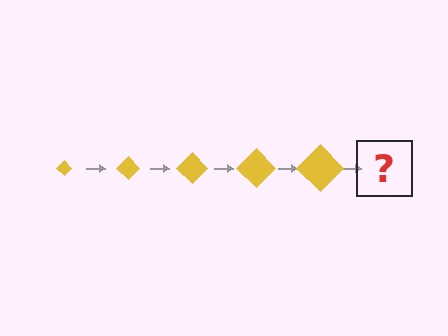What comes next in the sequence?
The next element should be a yellow diamond, larger than the previous one.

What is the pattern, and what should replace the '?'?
The pattern is that the diamond gets progressively larger each step. The '?' should be a yellow diamond, larger than the previous one.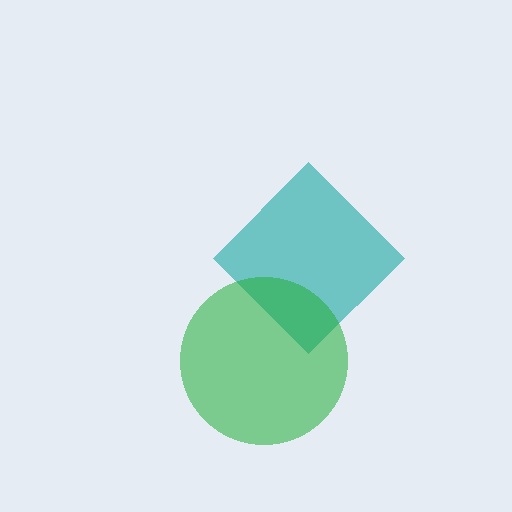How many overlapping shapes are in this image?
There are 2 overlapping shapes in the image.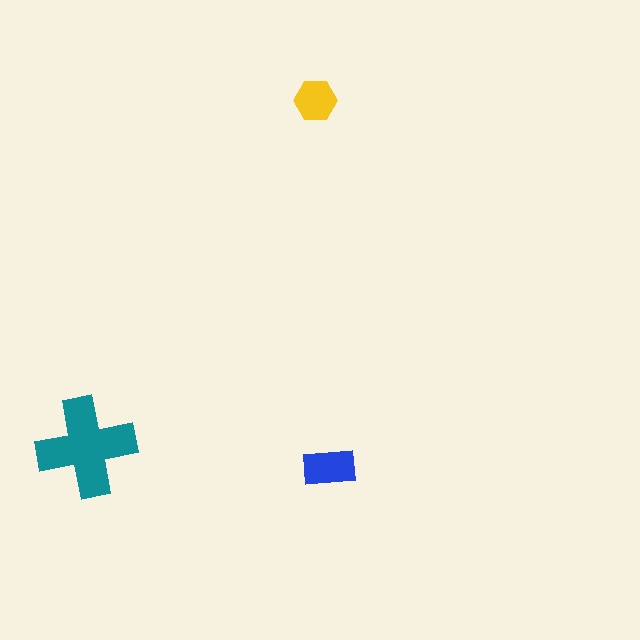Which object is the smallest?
The yellow hexagon.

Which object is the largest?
The teal cross.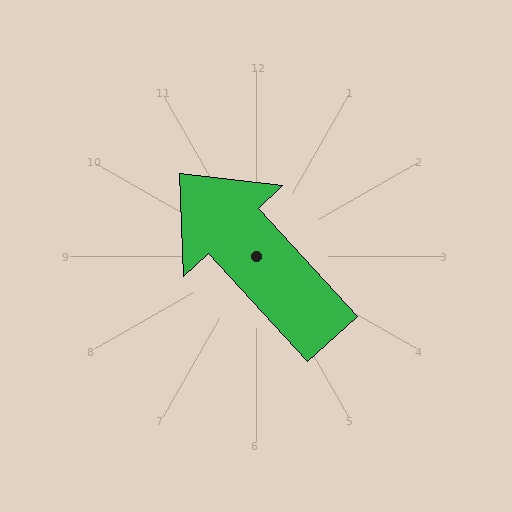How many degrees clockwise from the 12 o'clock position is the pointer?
Approximately 317 degrees.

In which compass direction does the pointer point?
Northwest.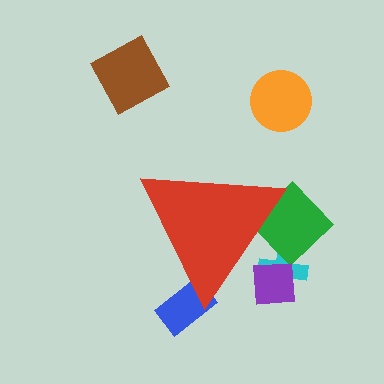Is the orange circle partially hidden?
No, the orange circle is fully visible.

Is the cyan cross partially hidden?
Yes, the cyan cross is partially hidden behind the red triangle.